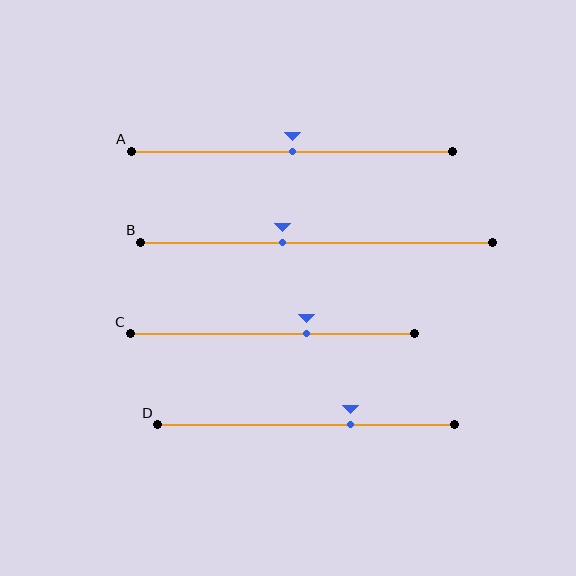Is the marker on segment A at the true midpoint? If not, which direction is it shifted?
Yes, the marker on segment A is at the true midpoint.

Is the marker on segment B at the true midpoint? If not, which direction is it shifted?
No, the marker on segment B is shifted to the left by about 10% of the segment length.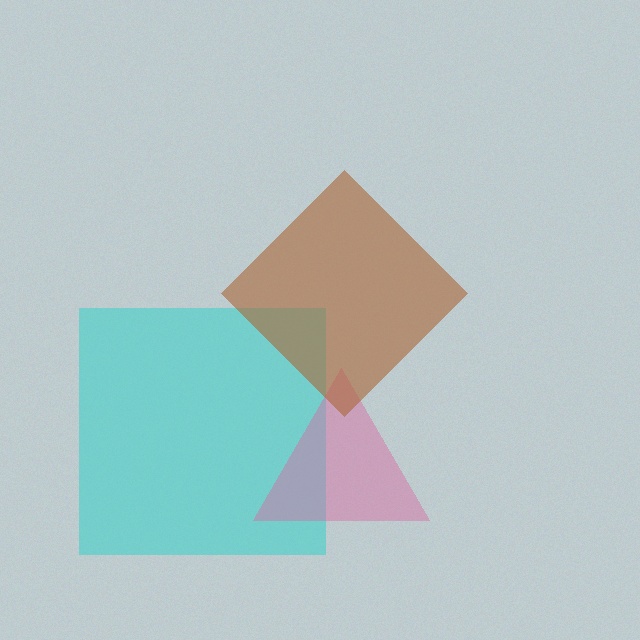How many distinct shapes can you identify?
There are 3 distinct shapes: a cyan square, a pink triangle, a brown diamond.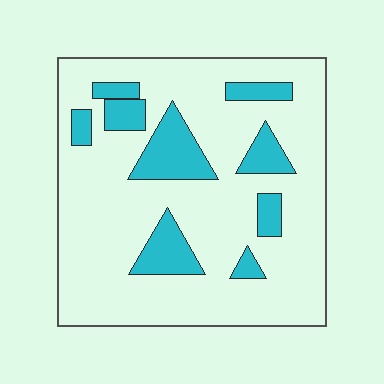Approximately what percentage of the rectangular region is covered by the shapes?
Approximately 20%.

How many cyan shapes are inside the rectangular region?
9.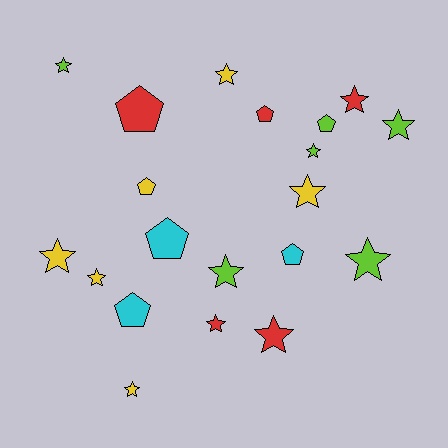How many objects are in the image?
There are 20 objects.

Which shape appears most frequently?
Star, with 13 objects.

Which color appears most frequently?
Lime, with 6 objects.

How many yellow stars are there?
There are 5 yellow stars.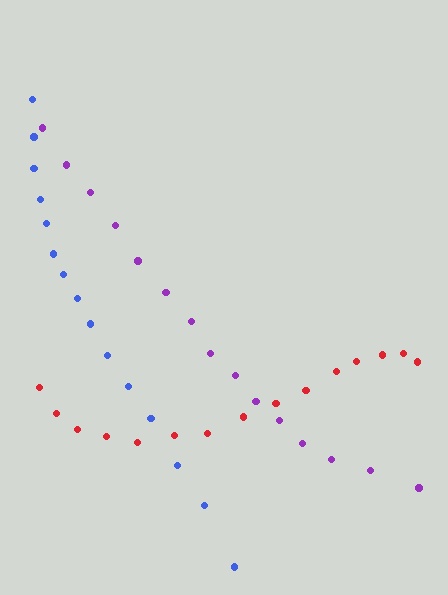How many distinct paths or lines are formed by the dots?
There are 3 distinct paths.